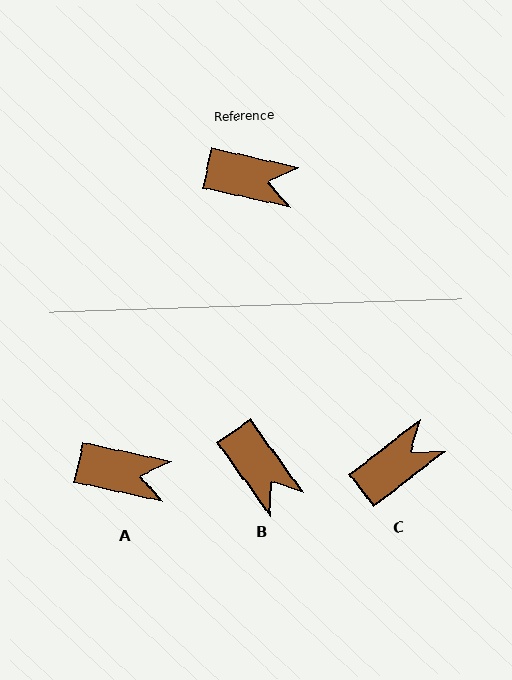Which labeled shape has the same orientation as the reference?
A.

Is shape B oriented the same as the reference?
No, it is off by about 42 degrees.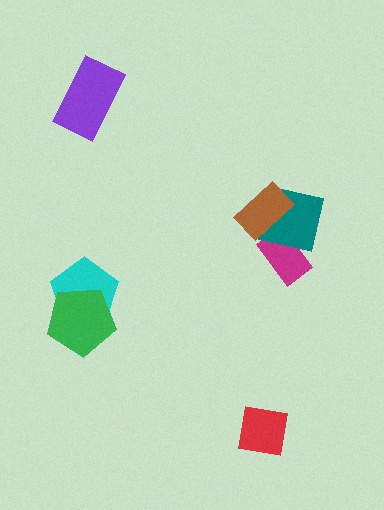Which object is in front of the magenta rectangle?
The teal square is in front of the magenta rectangle.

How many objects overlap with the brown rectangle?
1 object overlaps with the brown rectangle.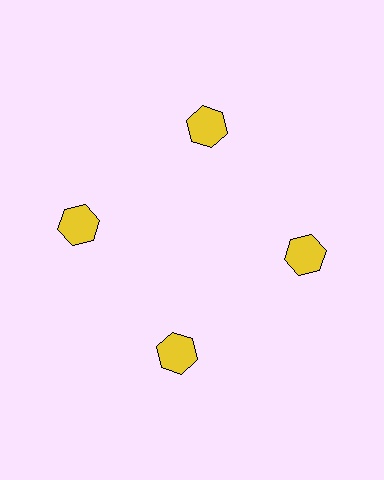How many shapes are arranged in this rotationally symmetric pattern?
There are 4 shapes, arranged in 4 groups of 1.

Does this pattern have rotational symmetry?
Yes, this pattern has 4-fold rotational symmetry. It looks the same after rotating 90 degrees around the center.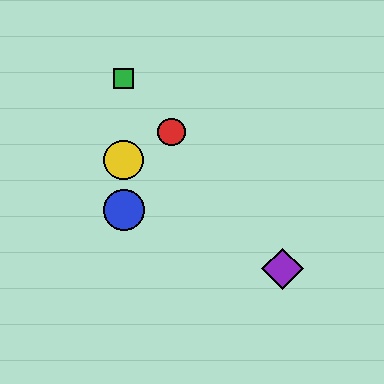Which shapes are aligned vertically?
The blue circle, the green square, the yellow circle are aligned vertically.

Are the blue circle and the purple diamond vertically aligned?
No, the blue circle is at x≈124 and the purple diamond is at x≈282.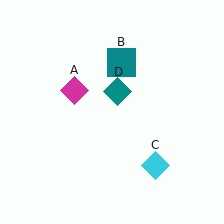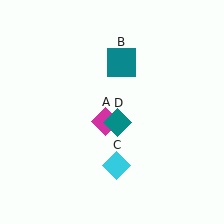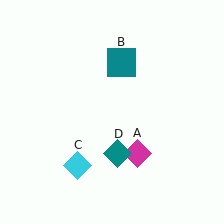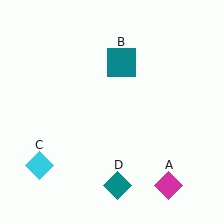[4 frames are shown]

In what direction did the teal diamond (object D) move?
The teal diamond (object D) moved down.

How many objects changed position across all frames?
3 objects changed position: magenta diamond (object A), cyan diamond (object C), teal diamond (object D).